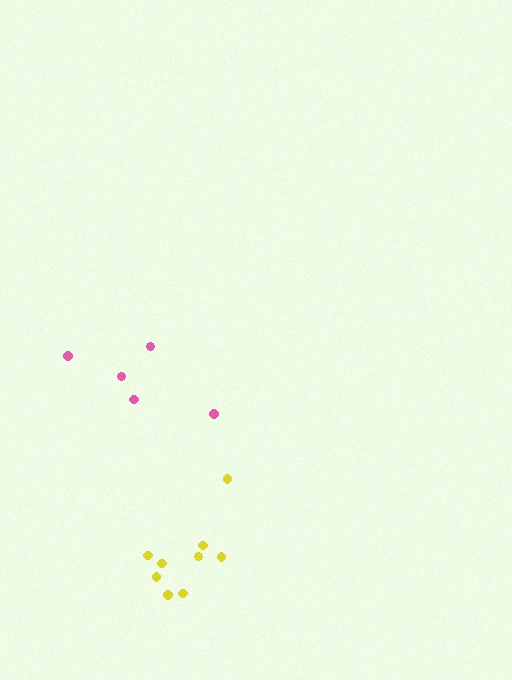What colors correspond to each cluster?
The clusters are colored: pink, yellow.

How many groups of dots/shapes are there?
There are 2 groups.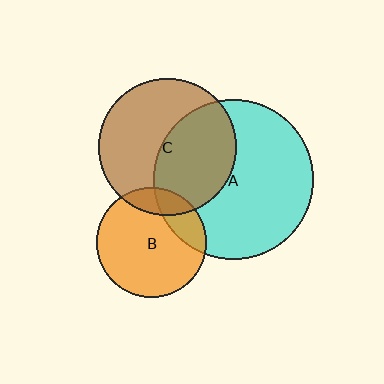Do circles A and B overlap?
Yes.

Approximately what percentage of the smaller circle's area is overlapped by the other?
Approximately 20%.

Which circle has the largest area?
Circle A (cyan).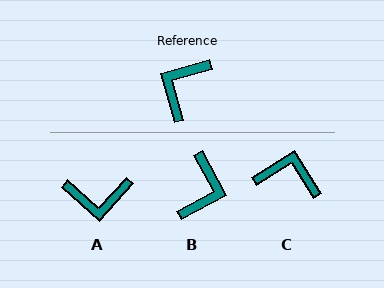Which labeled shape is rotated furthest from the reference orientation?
B, about 168 degrees away.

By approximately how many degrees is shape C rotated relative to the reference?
Approximately 73 degrees clockwise.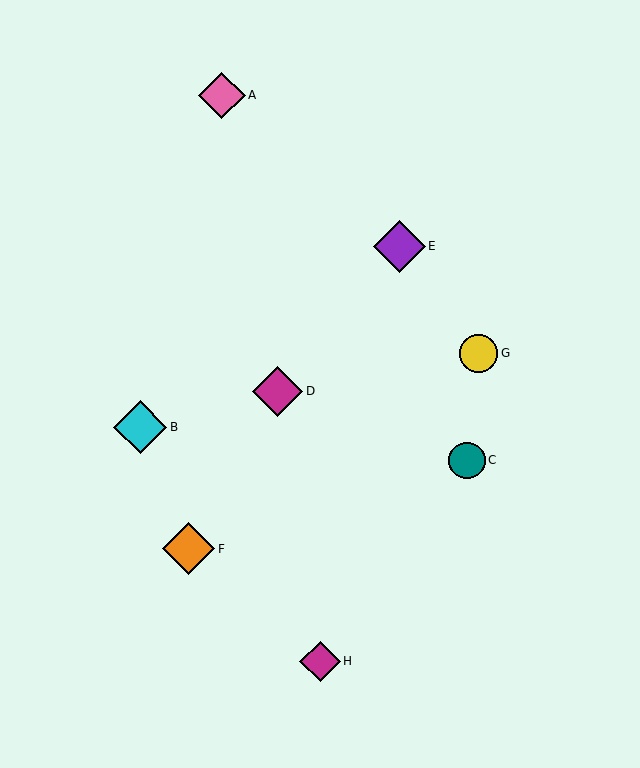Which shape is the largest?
The cyan diamond (labeled B) is the largest.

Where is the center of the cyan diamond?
The center of the cyan diamond is at (140, 427).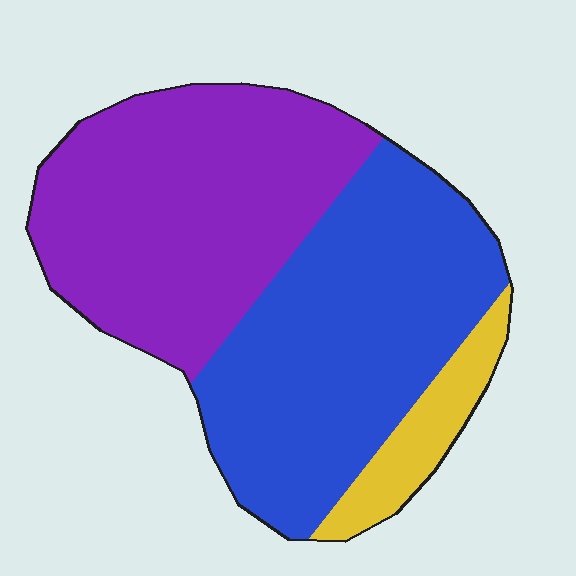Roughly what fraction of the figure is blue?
Blue takes up between a quarter and a half of the figure.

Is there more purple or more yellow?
Purple.